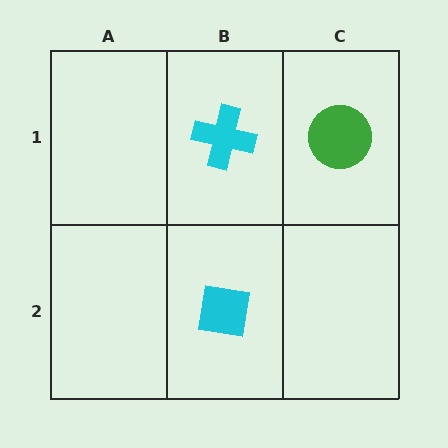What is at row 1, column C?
A green circle.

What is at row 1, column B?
A cyan cross.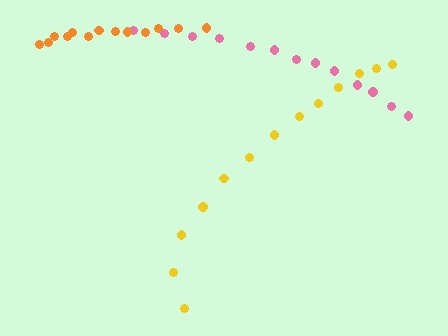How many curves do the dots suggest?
There are 3 distinct paths.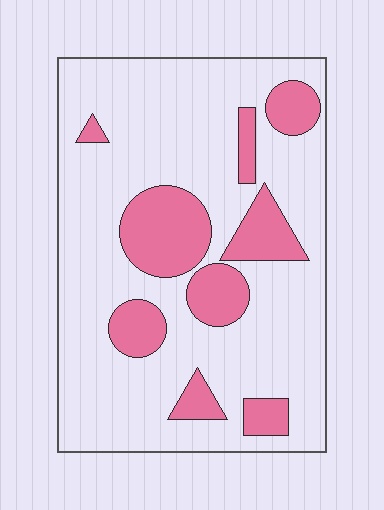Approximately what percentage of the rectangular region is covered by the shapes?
Approximately 25%.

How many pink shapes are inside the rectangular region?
9.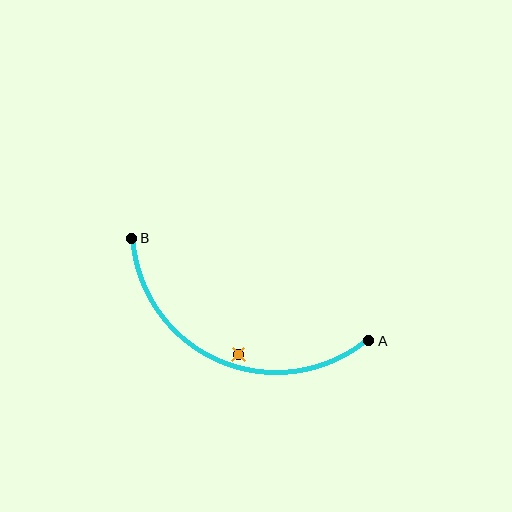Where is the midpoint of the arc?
The arc midpoint is the point on the curve farthest from the straight line joining A and B. It sits below that line.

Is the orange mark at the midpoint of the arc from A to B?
No — the orange mark does not lie on the arc at all. It sits slightly inside the curve.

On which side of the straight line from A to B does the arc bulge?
The arc bulges below the straight line connecting A and B.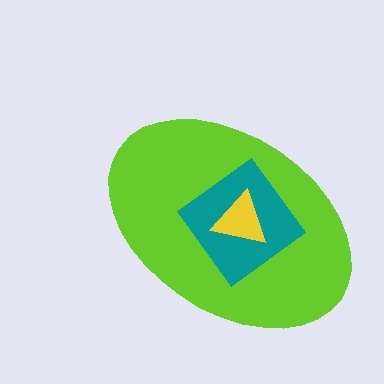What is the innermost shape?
The yellow triangle.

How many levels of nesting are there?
3.